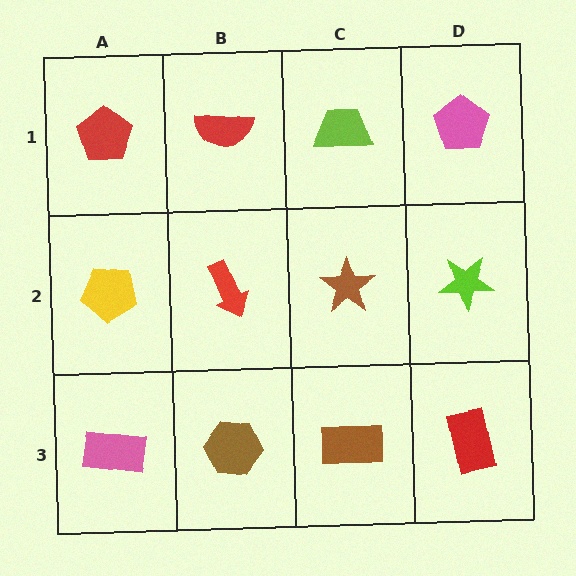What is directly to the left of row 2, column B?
A yellow pentagon.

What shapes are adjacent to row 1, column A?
A yellow pentagon (row 2, column A), a red semicircle (row 1, column B).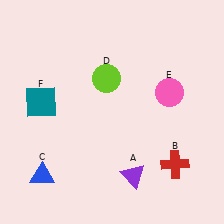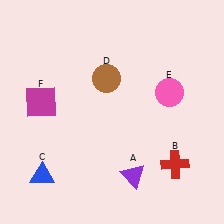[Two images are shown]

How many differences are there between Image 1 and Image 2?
There are 2 differences between the two images.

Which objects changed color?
D changed from lime to brown. F changed from teal to magenta.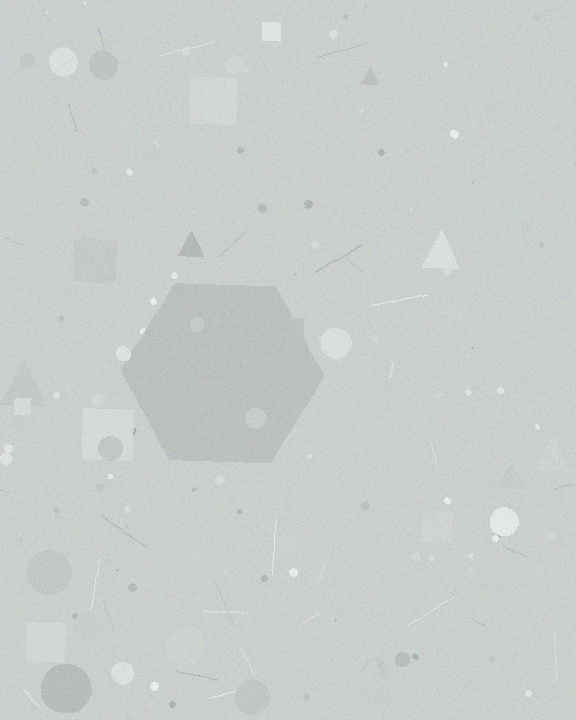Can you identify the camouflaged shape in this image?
The camouflaged shape is a hexagon.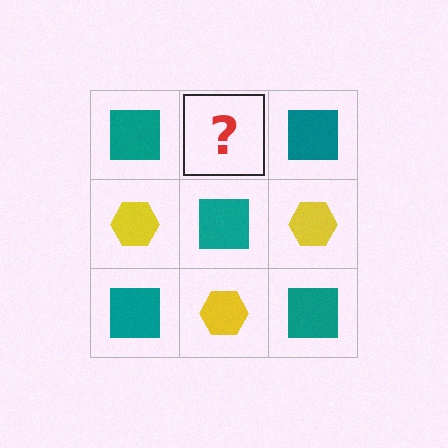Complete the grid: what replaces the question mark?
The question mark should be replaced with a yellow hexagon.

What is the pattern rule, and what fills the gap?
The rule is that it alternates teal square and yellow hexagon in a checkerboard pattern. The gap should be filled with a yellow hexagon.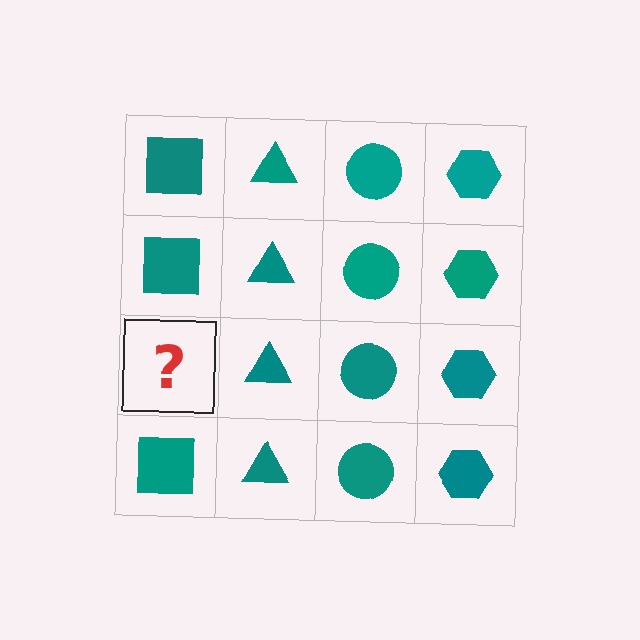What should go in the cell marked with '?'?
The missing cell should contain a teal square.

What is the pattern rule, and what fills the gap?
The rule is that each column has a consistent shape. The gap should be filled with a teal square.